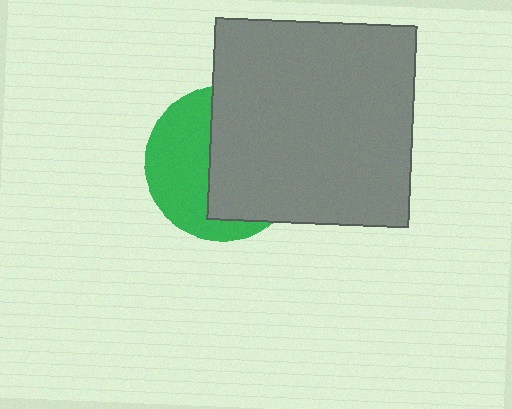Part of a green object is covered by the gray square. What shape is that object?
It is a circle.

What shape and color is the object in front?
The object in front is a gray square.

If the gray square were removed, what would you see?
You would see the complete green circle.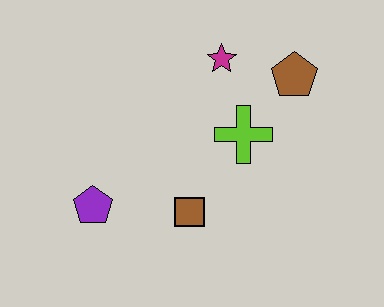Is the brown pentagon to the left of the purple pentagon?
No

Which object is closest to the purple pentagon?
The brown square is closest to the purple pentagon.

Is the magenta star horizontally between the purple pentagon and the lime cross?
Yes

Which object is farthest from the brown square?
The brown pentagon is farthest from the brown square.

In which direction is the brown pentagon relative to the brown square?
The brown pentagon is above the brown square.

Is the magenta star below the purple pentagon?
No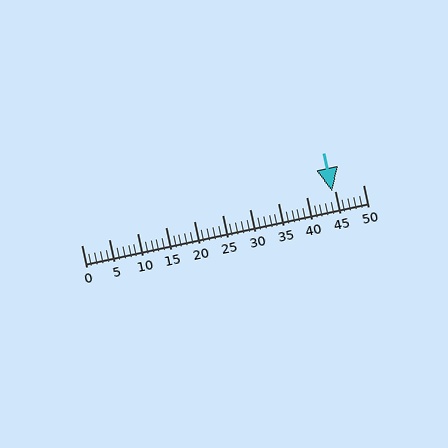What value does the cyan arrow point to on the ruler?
The cyan arrow points to approximately 45.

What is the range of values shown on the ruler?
The ruler shows values from 0 to 50.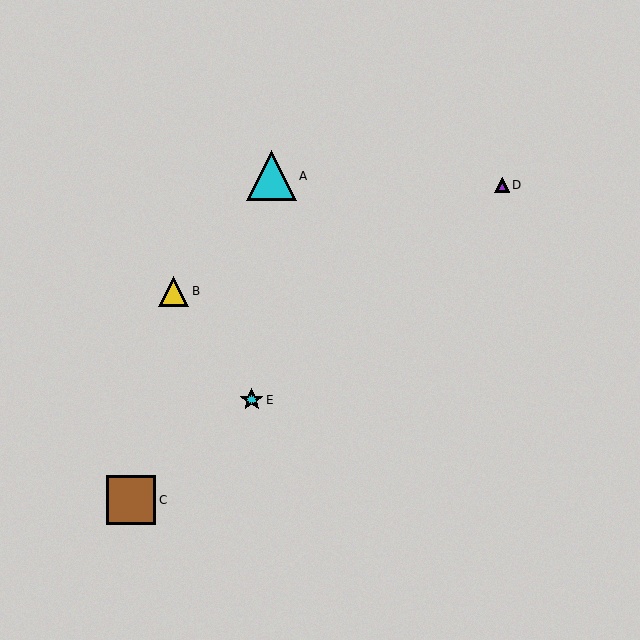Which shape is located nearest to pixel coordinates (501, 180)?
The purple triangle (labeled D) at (502, 185) is nearest to that location.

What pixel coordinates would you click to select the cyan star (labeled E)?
Click at (252, 400) to select the cyan star E.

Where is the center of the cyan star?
The center of the cyan star is at (252, 400).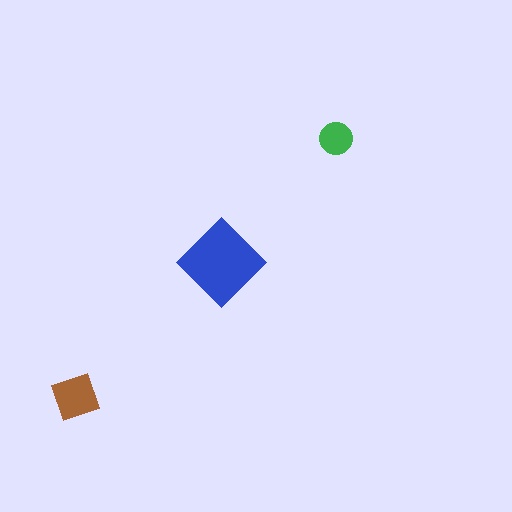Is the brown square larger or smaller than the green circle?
Larger.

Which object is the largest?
The blue diamond.